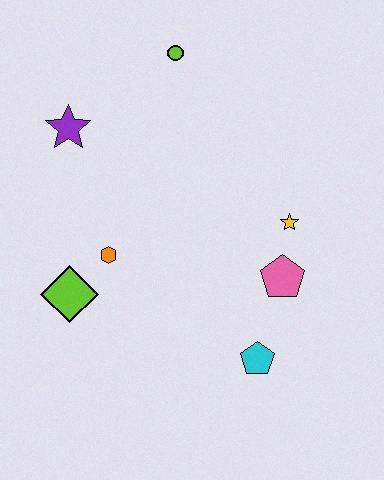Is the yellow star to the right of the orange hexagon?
Yes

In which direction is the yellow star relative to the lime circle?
The yellow star is below the lime circle.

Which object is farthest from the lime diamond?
The lime circle is farthest from the lime diamond.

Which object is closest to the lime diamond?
The orange hexagon is closest to the lime diamond.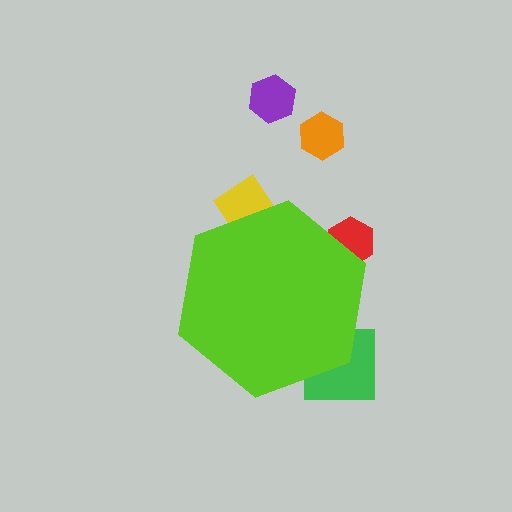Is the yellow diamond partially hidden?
Yes, the yellow diamond is partially hidden behind the lime hexagon.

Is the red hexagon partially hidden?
Yes, the red hexagon is partially hidden behind the lime hexagon.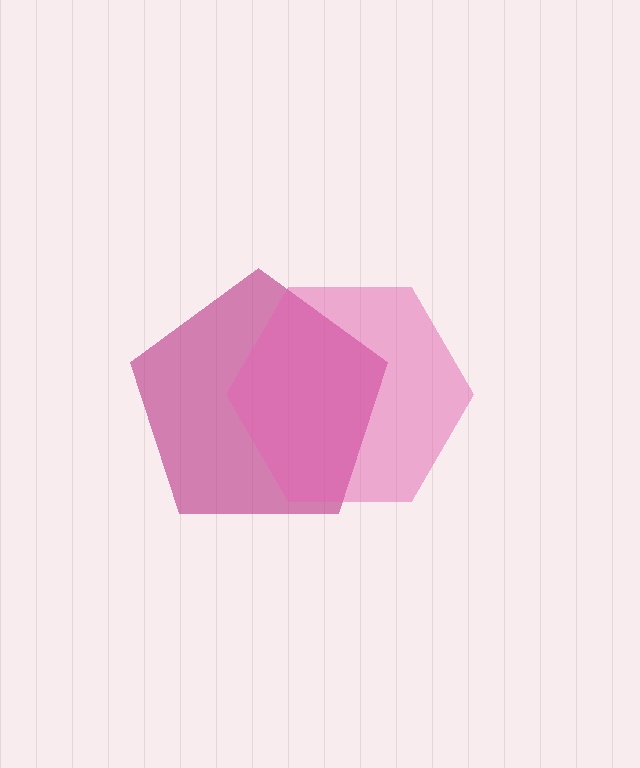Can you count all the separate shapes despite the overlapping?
Yes, there are 2 separate shapes.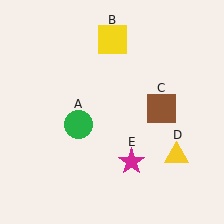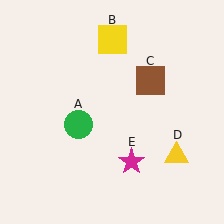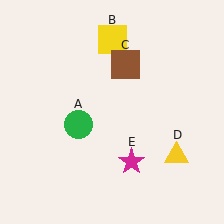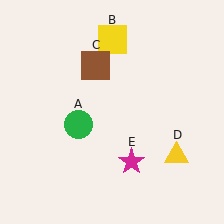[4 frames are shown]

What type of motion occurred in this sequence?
The brown square (object C) rotated counterclockwise around the center of the scene.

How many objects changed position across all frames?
1 object changed position: brown square (object C).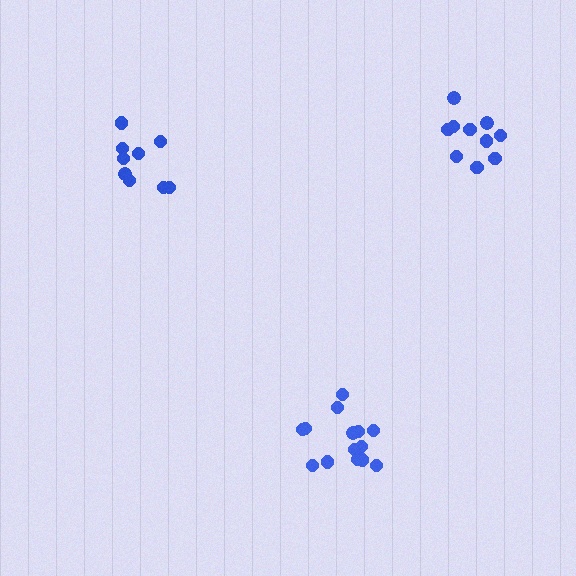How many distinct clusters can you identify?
There are 3 distinct clusters.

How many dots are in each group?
Group 1: 10 dots, Group 2: 14 dots, Group 3: 9 dots (33 total).